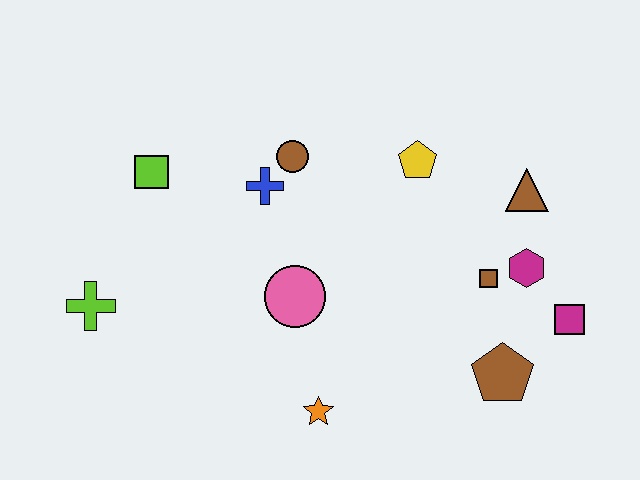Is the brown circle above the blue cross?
Yes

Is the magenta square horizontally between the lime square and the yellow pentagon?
No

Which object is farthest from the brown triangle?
The lime cross is farthest from the brown triangle.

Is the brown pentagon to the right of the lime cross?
Yes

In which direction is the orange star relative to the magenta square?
The orange star is to the left of the magenta square.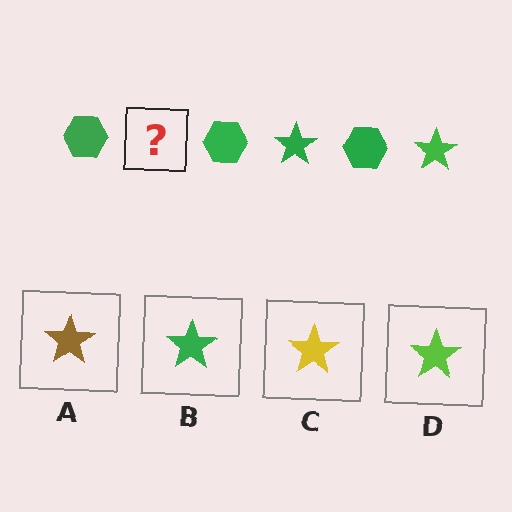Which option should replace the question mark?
Option B.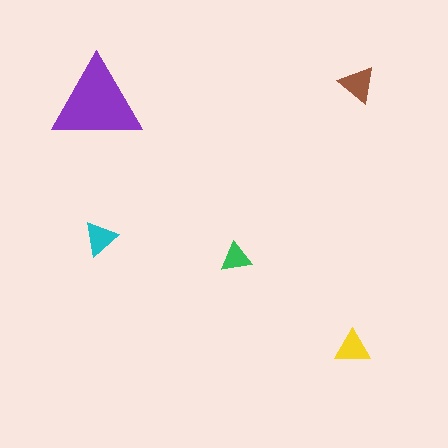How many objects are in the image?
There are 5 objects in the image.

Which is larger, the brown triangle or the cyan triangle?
The brown one.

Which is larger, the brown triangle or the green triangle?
The brown one.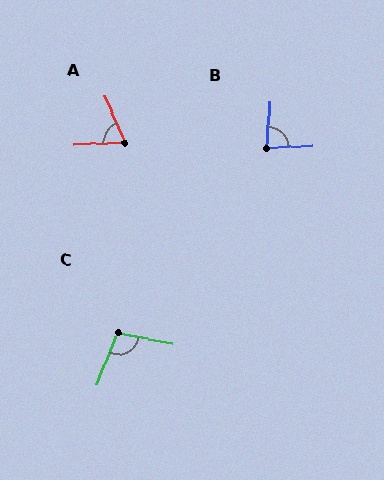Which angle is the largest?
C, at approximately 101 degrees.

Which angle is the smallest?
A, at approximately 69 degrees.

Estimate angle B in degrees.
Approximately 85 degrees.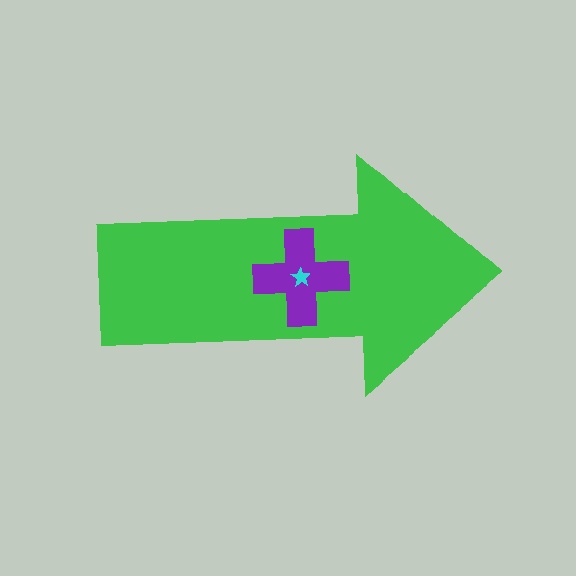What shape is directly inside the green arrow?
The purple cross.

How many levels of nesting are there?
3.